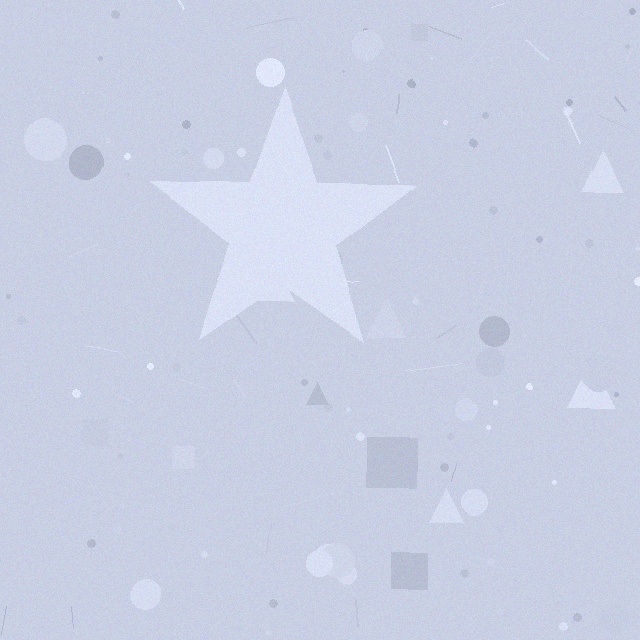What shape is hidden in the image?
A star is hidden in the image.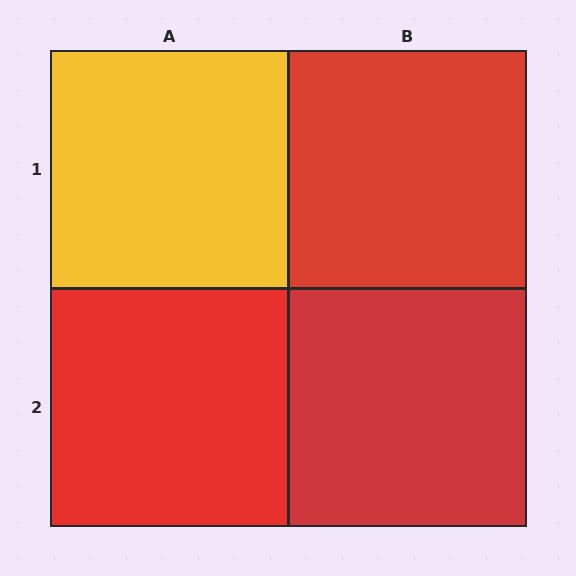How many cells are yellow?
1 cell is yellow.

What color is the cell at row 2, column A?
Red.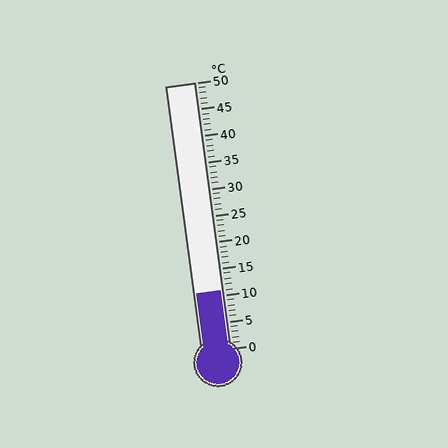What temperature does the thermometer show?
The thermometer shows approximately 11°C.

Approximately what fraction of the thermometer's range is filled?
The thermometer is filled to approximately 20% of its range.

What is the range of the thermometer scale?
The thermometer scale ranges from 0°C to 50°C.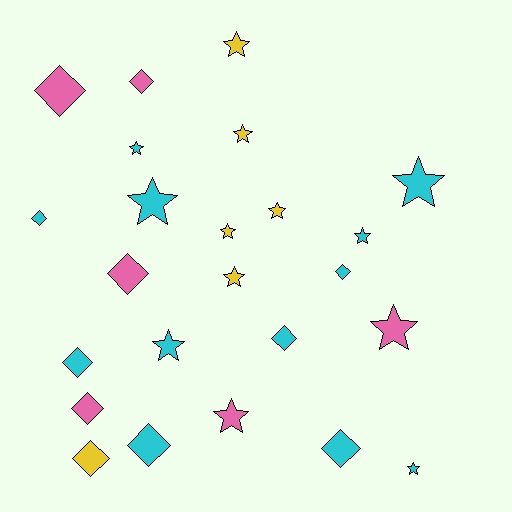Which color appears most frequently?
Cyan, with 12 objects.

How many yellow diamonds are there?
There is 1 yellow diamond.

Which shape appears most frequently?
Star, with 13 objects.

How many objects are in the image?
There are 24 objects.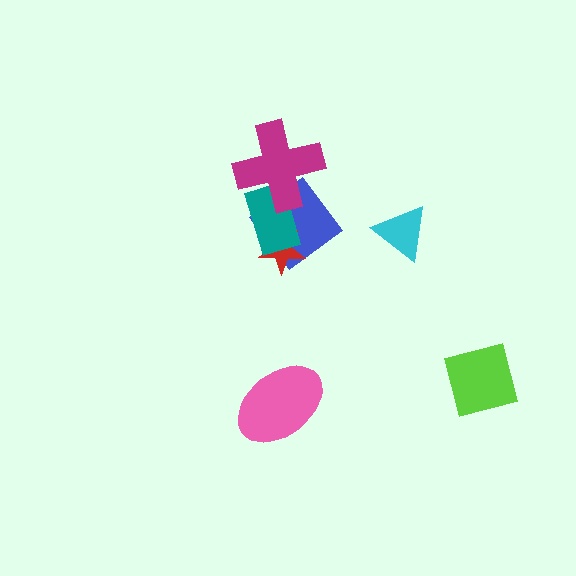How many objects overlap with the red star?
2 objects overlap with the red star.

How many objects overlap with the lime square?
0 objects overlap with the lime square.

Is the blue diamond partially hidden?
Yes, it is partially covered by another shape.